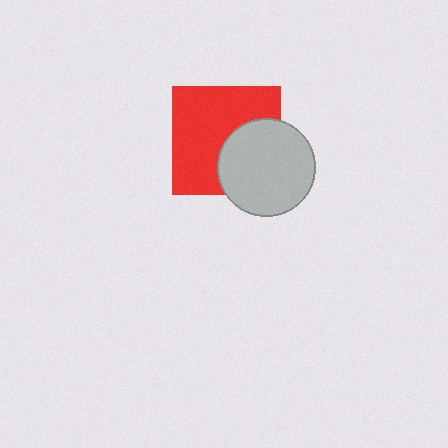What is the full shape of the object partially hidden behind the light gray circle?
The partially hidden object is a red square.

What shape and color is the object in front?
The object in front is a light gray circle.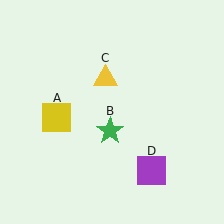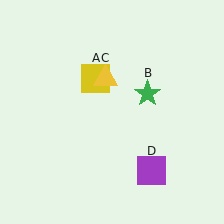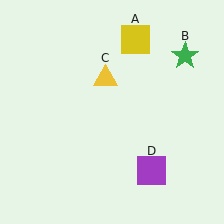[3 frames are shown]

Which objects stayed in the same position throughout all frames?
Yellow triangle (object C) and purple square (object D) remained stationary.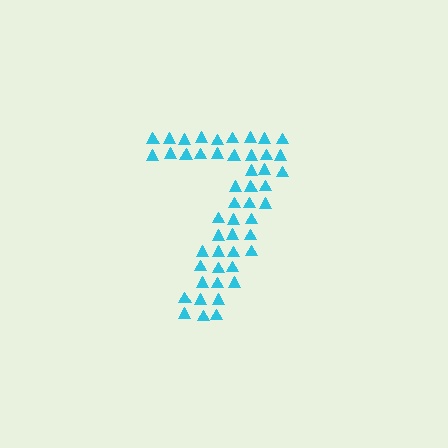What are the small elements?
The small elements are triangles.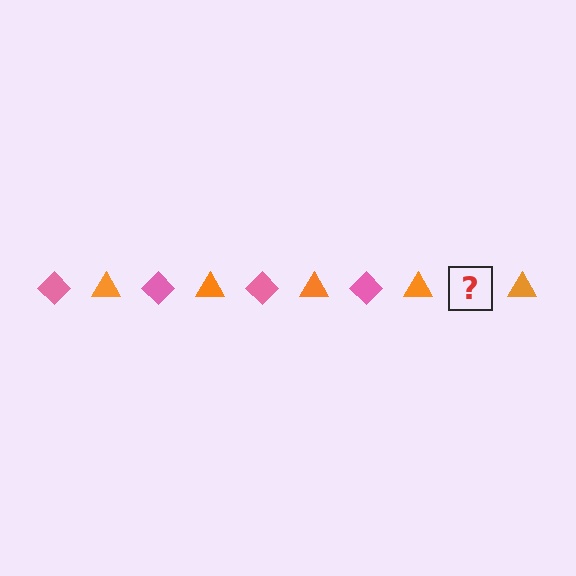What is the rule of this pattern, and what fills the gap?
The rule is that the pattern alternates between pink diamond and orange triangle. The gap should be filled with a pink diamond.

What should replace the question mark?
The question mark should be replaced with a pink diamond.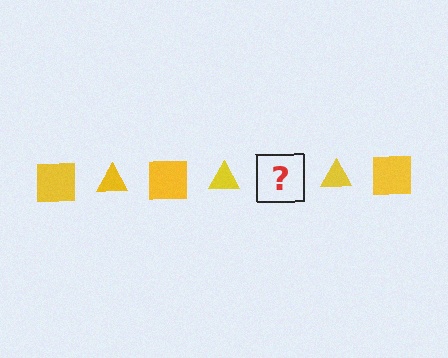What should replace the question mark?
The question mark should be replaced with a yellow square.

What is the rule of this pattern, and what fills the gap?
The rule is that the pattern cycles through square, triangle shapes in yellow. The gap should be filled with a yellow square.